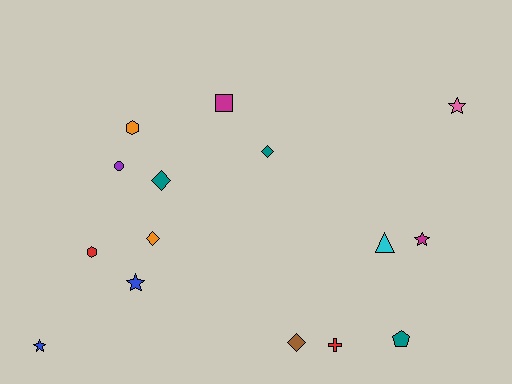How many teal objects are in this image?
There are 3 teal objects.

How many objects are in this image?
There are 15 objects.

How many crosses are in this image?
There is 1 cross.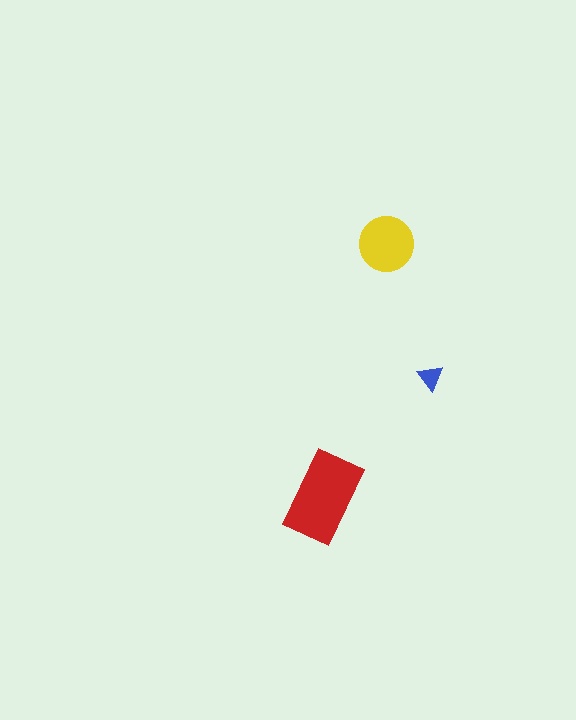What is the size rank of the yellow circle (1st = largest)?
2nd.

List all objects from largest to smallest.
The red rectangle, the yellow circle, the blue triangle.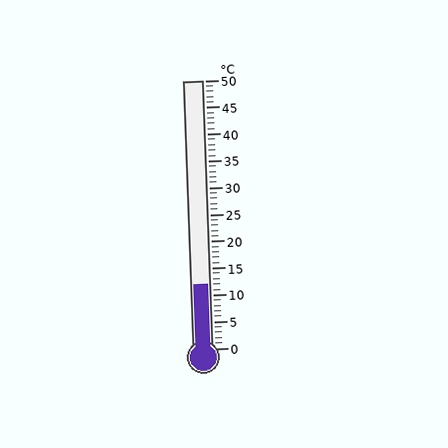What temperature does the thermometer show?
The thermometer shows approximately 12°C.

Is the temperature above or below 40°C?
The temperature is below 40°C.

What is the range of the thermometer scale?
The thermometer scale ranges from 0°C to 50°C.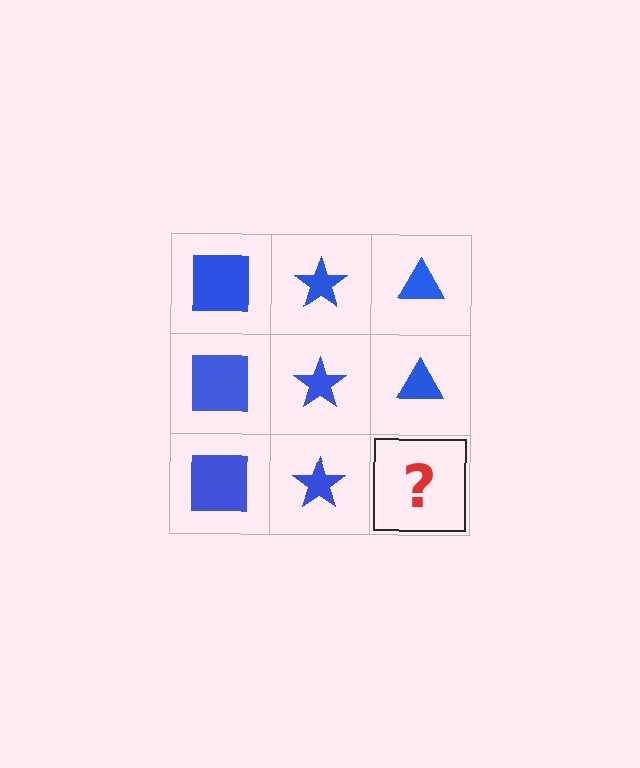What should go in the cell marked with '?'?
The missing cell should contain a blue triangle.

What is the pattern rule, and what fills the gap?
The rule is that each column has a consistent shape. The gap should be filled with a blue triangle.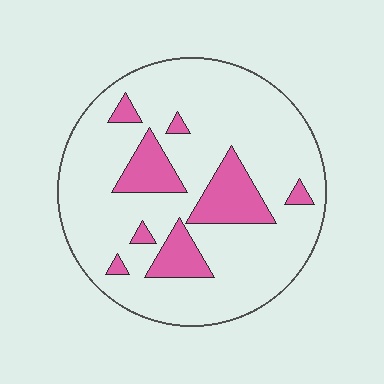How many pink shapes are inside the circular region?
8.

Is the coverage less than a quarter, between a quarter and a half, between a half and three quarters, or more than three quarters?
Less than a quarter.